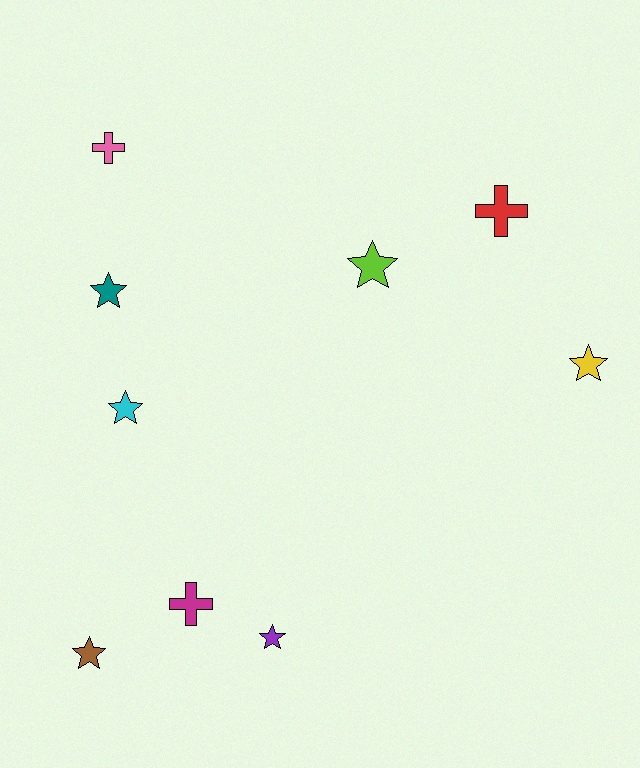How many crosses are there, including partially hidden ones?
There are 3 crosses.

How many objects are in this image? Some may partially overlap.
There are 9 objects.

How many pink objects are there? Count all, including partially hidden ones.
There is 1 pink object.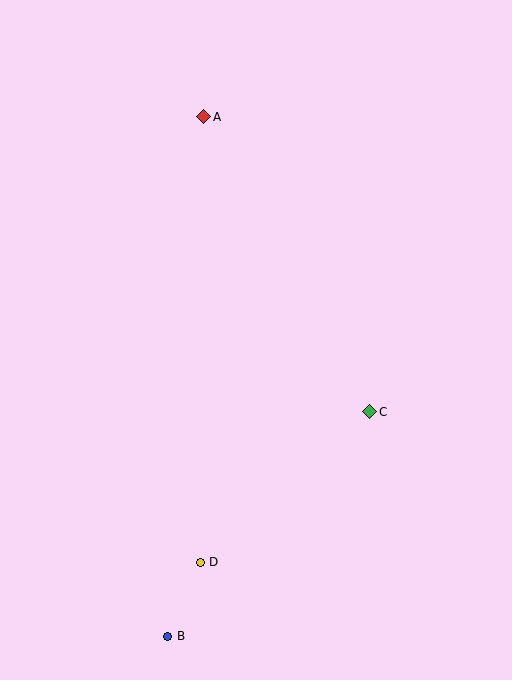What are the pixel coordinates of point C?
Point C is at (370, 412).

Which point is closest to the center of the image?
Point C at (370, 412) is closest to the center.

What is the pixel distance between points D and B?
The distance between D and B is 81 pixels.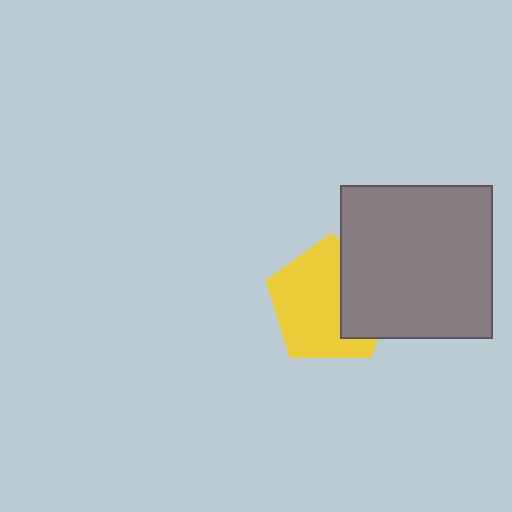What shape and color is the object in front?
The object in front is a gray square.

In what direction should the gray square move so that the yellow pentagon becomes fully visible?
The gray square should move right. That is the shortest direction to clear the overlap and leave the yellow pentagon fully visible.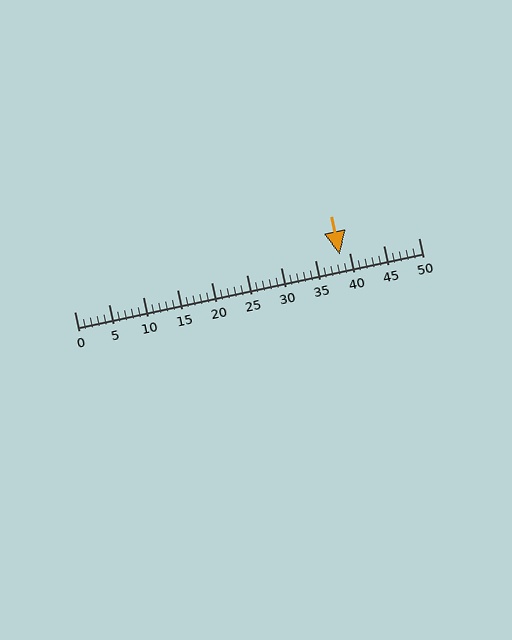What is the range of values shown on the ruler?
The ruler shows values from 0 to 50.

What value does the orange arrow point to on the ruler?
The orange arrow points to approximately 38.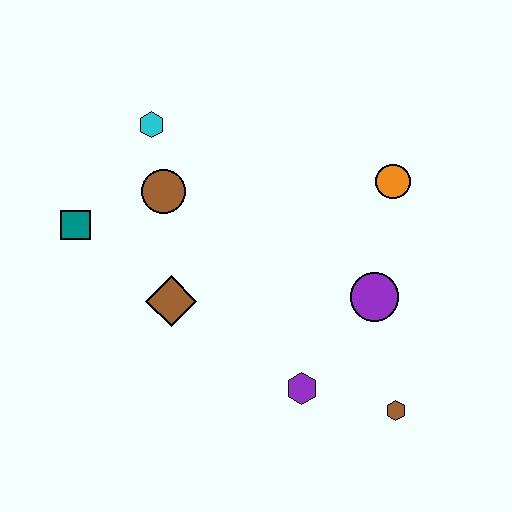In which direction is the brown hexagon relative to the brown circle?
The brown hexagon is to the right of the brown circle.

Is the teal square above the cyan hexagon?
No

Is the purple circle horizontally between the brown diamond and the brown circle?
No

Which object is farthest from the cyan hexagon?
The brown hexagon is farthest from the cyan hexagon.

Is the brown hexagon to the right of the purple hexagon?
Yes